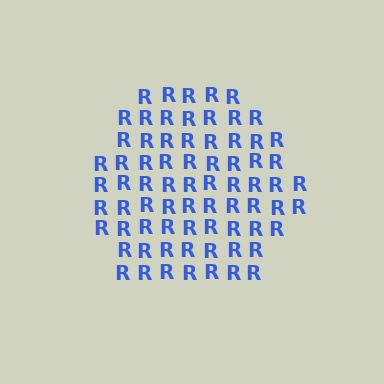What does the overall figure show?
The overall figure shows a hexagon.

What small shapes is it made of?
It is made of small letter R's.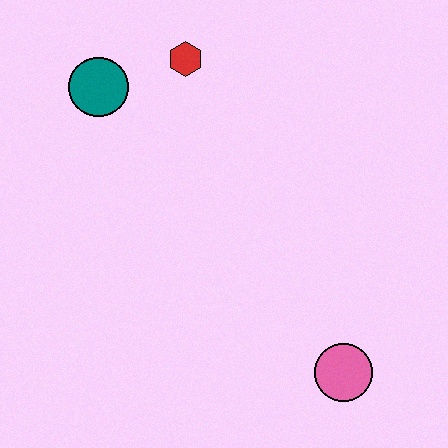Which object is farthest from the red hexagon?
The pink circle is farthest from the red hexagon.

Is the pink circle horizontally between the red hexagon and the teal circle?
No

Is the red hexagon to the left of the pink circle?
Yes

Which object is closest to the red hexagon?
The teal circle is closest to the red hexagon.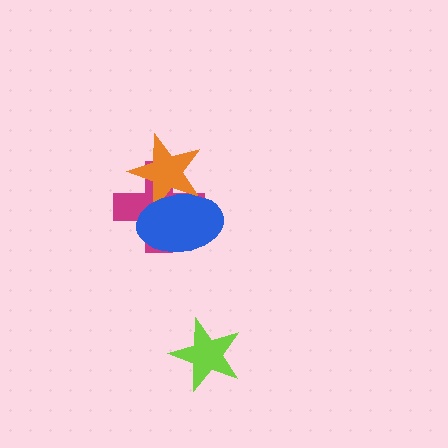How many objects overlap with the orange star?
2 objects overlap with the orange star.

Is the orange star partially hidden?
Yes, it is partially covered by another shape.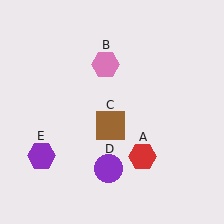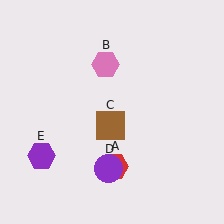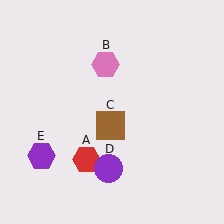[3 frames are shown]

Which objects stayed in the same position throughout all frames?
Pink hexagon (object B) and brown square (object C) and purple circle (object D) and purple hexagon (object E) remained stationary.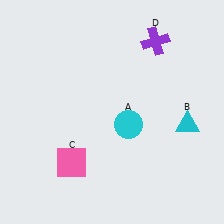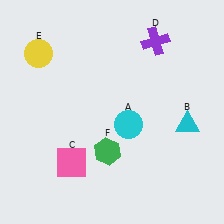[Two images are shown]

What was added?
A yellow circle (E), a green hexagon (F) were added in Image 2.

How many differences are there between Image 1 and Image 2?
There are 2 differences between the two images.